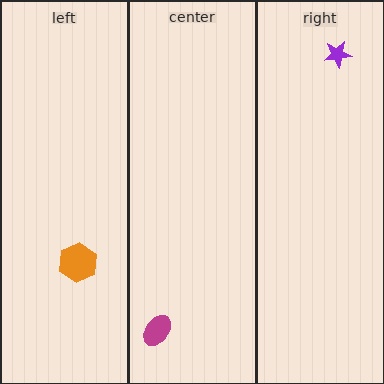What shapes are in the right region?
The purple star.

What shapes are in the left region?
The orange hexagon.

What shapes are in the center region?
The magenta ellipse.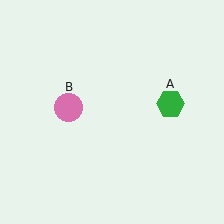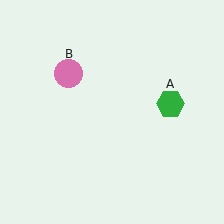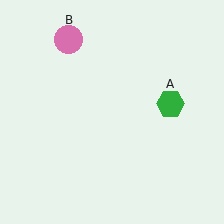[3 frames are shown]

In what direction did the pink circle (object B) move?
The pink circle (object B) moved up.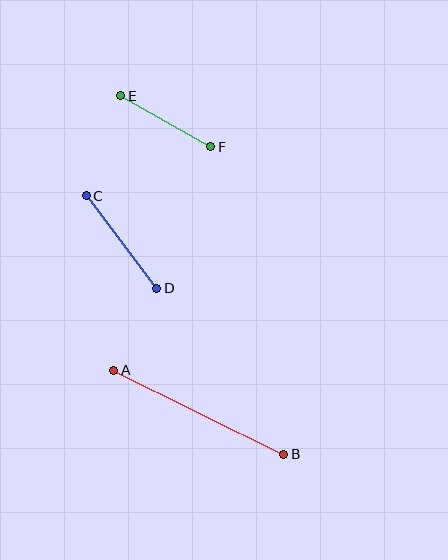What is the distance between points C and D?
The distance is approximately 116 pixels.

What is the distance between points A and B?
The distance is approximately 190 pixels.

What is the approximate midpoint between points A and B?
The midpoint is at approximately (199, 412) pixels.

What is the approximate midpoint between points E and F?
The midpoint is at approximately (166, 121) pixels.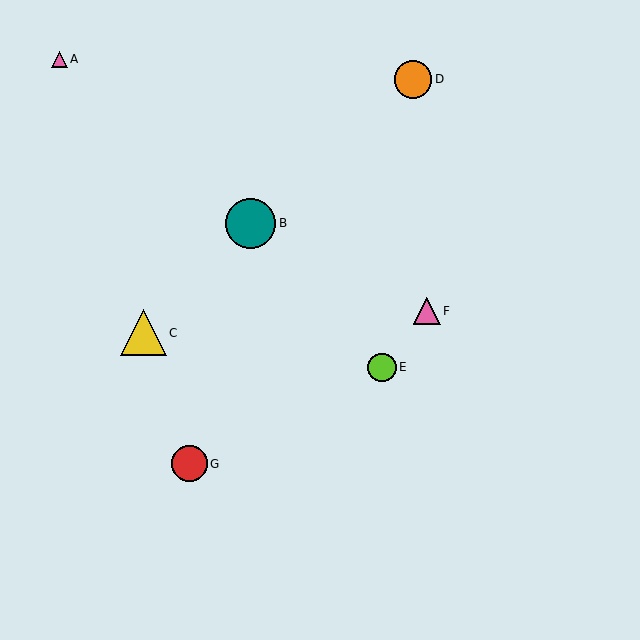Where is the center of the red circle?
The center of the red circle is at (189, 464).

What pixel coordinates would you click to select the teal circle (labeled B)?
Click at (250, 223) to select the teal circle B.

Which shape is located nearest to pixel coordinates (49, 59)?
The pink triangle (labeled A) at (59, 59) is nearest to that location.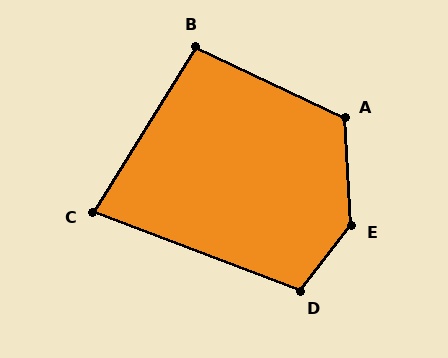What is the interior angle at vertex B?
Approximately 96 degrees (obtuse).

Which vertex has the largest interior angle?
E, at approximately 139 degrees.